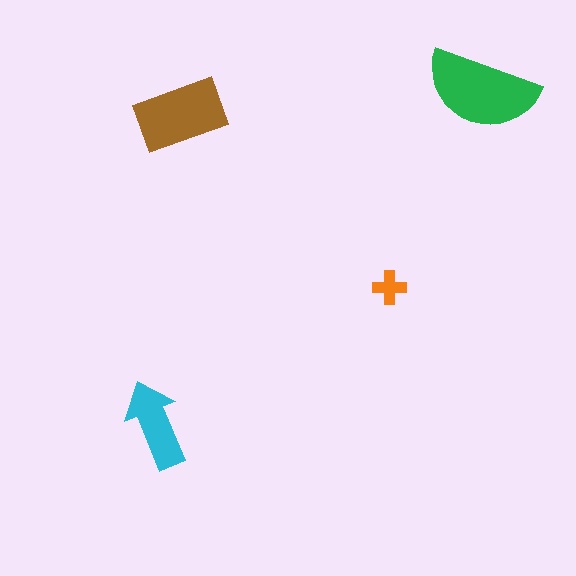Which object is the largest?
The green semicircle.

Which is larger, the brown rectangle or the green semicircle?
The green semicircle.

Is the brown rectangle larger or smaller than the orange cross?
Larger.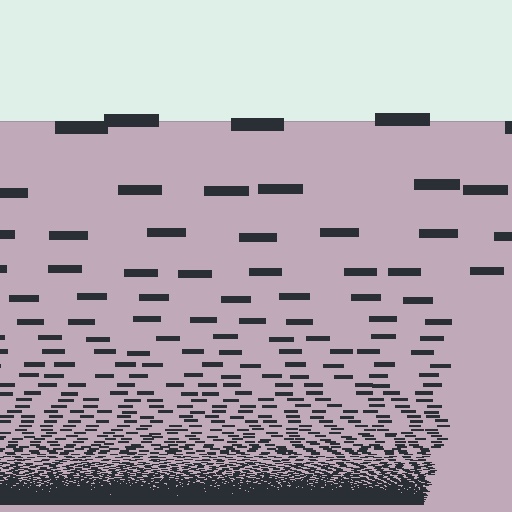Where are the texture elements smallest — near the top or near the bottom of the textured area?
Near the bottom.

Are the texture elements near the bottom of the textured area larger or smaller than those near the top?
Smaller. The gradient is inverted — elements near the bottom are smaller and denser.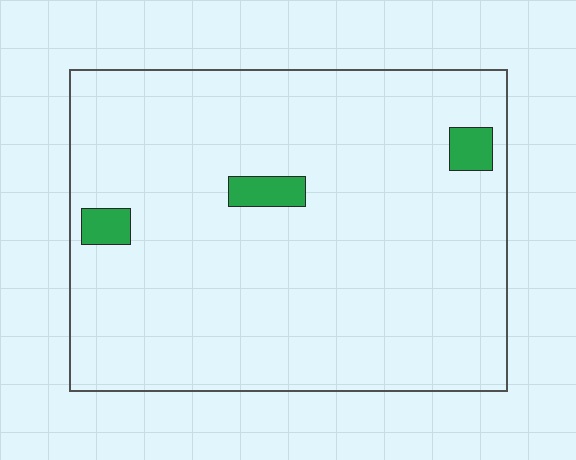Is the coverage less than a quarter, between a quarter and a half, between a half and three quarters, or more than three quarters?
Less than a quarter.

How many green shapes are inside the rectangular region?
3.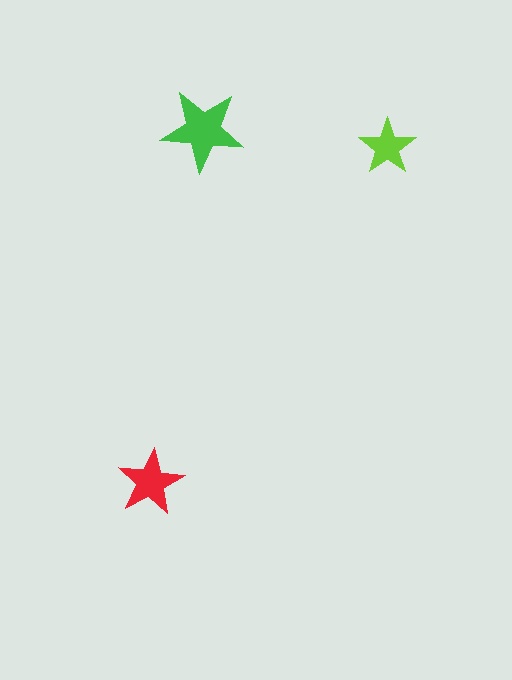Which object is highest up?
The green star is topmost.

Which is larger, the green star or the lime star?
The green one.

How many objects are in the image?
There are 3 objects in the image.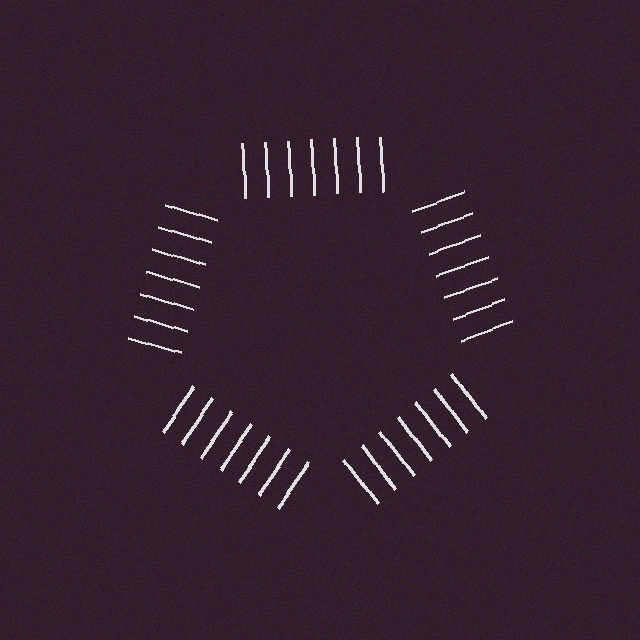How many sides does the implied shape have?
5 sides — the line-ends trace a pentagon.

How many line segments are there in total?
35 — 7 along each of the 5 edges.